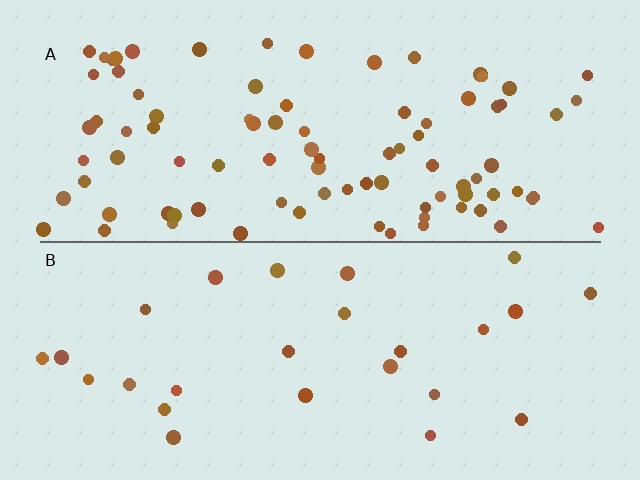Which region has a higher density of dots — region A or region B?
A (the top).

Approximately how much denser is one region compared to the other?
Approximately 3.5× — region A over region B.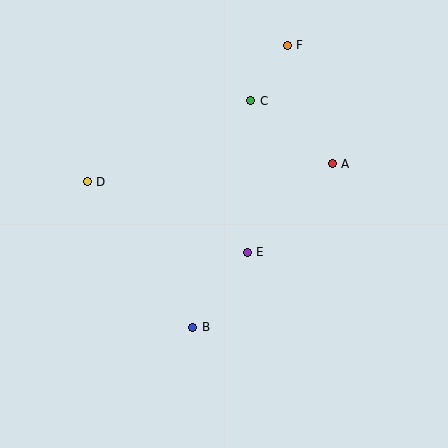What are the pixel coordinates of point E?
Point E is at (247, 252).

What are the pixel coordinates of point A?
Point A is at (332, 164).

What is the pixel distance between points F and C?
The distance between F and C is 66 pixels.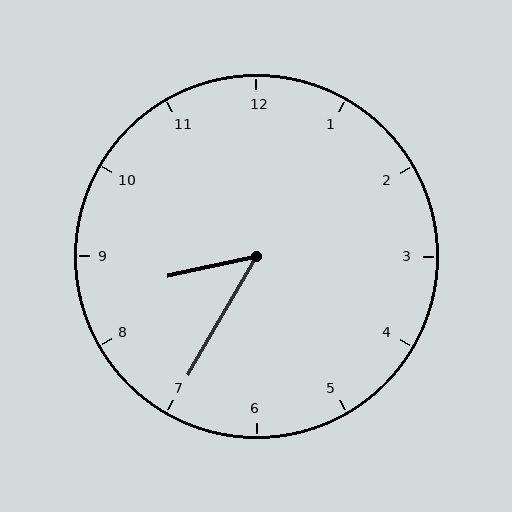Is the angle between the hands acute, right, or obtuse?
It is acute.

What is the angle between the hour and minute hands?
Approximately 48 degrees.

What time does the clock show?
8:35.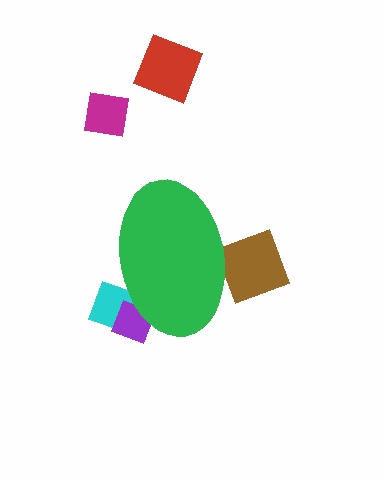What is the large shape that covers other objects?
A green ellipse.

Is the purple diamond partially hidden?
Yes, the purple diamond is partially hidden behind the green ellipse.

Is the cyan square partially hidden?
Yes, the cyan square is partially hidden behind the green ellipse.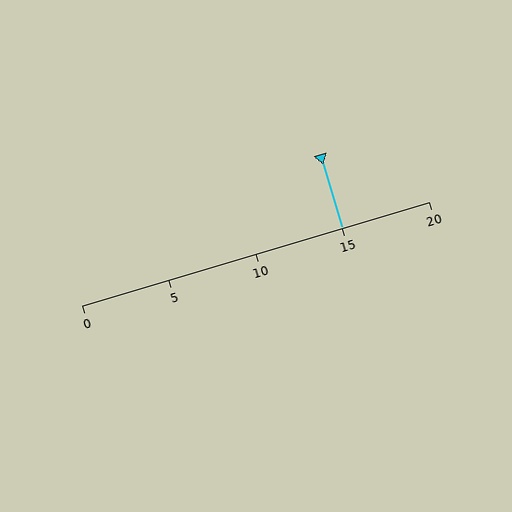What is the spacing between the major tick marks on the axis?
The major ticks are spaced 5 apart.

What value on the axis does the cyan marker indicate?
The marker indicates approximately 15.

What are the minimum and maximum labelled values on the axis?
The axis runs from 0 to 20.